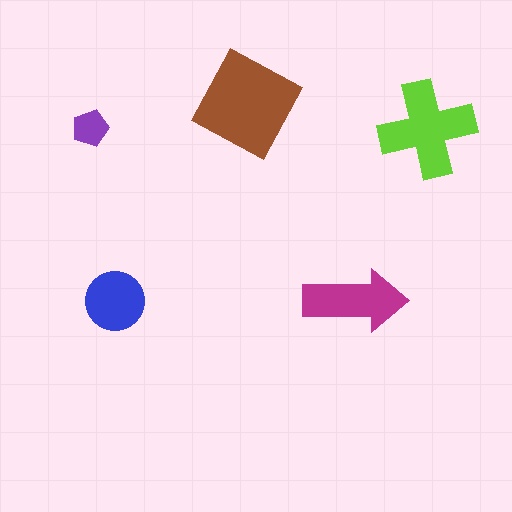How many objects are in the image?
There are 5 objects in the image.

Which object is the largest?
The brown square.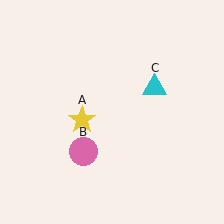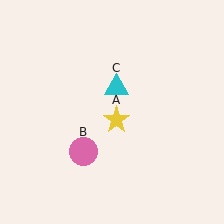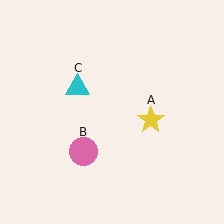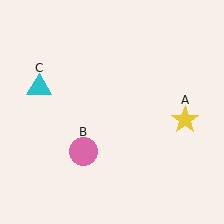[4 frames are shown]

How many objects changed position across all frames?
2 objects changed position: yellow star (object A), cyan triangle (object C).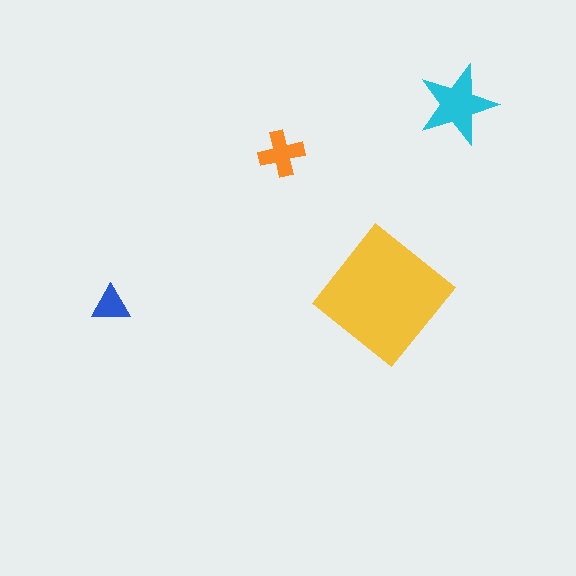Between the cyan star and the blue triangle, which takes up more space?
The cyan star.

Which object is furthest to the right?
The cyan star is rightmost.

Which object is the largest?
The yellow diamond.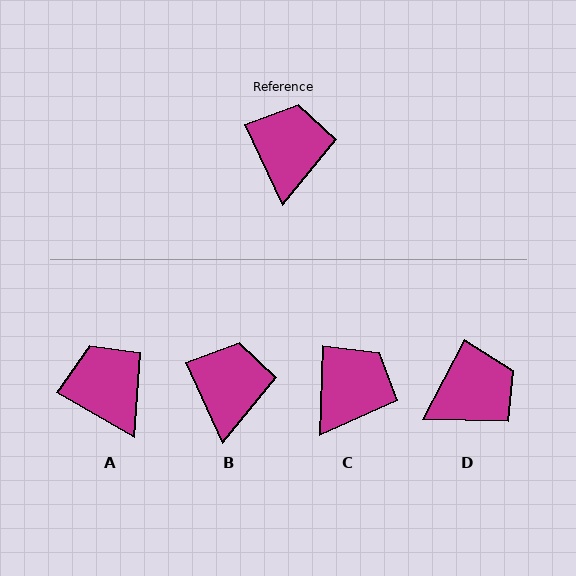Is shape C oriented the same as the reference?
No, it is off by about 27 degrees.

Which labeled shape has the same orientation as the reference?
B.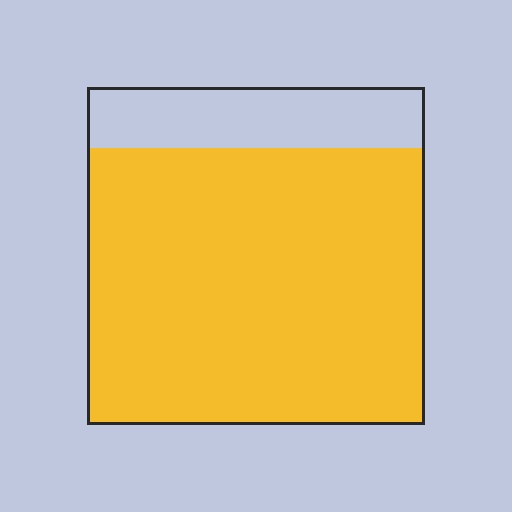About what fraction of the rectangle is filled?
About five sixths (5/6).